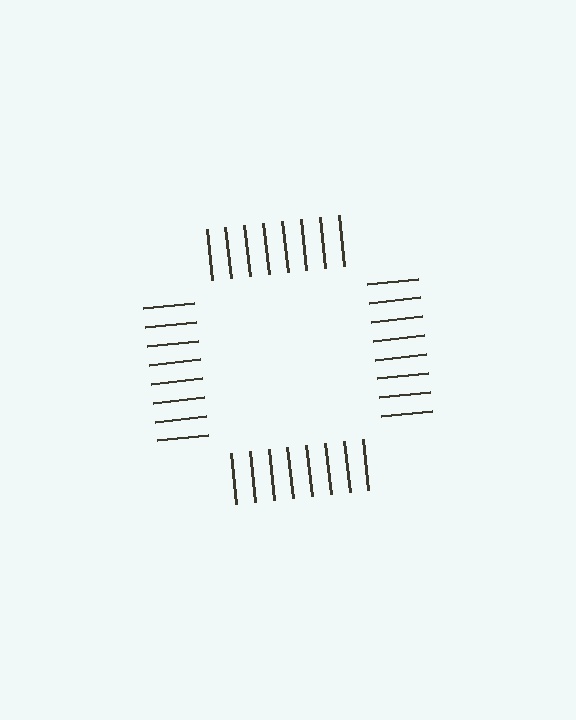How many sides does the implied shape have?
4 sides — the line-ends trace a square.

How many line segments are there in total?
32 — 8 along each of the 4 edges.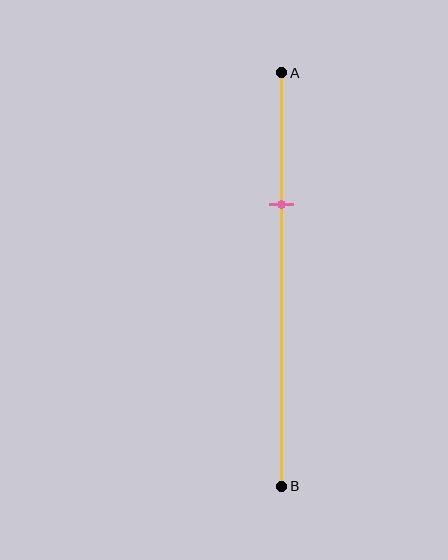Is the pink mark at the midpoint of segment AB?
No, the mark is at about 30% from A, not at the 50% midpoint.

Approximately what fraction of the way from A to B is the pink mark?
The pink mark is approximately 30% of the way from A to B.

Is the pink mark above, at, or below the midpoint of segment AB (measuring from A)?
The pink mark is above the midpoint of segment AB.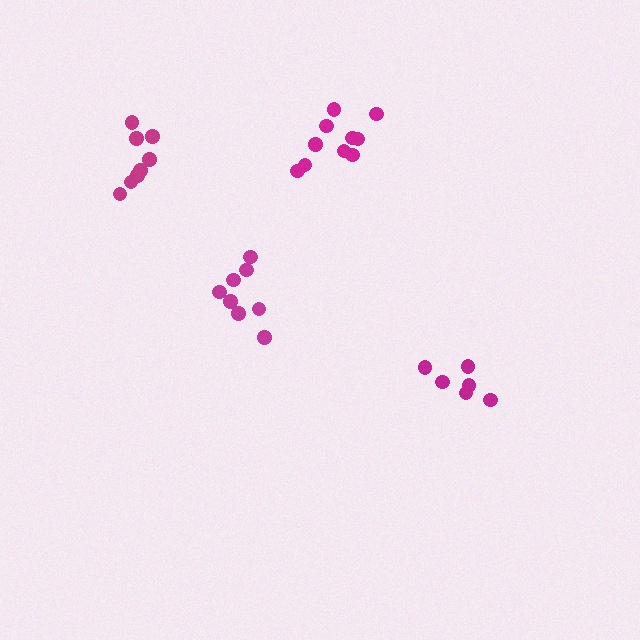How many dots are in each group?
Group 1: 10 dots, Group 2: 8 dots, Group 3: 8 dots, Group 4: 6 dots (32 total).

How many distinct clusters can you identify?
There are 4 distinct clusters.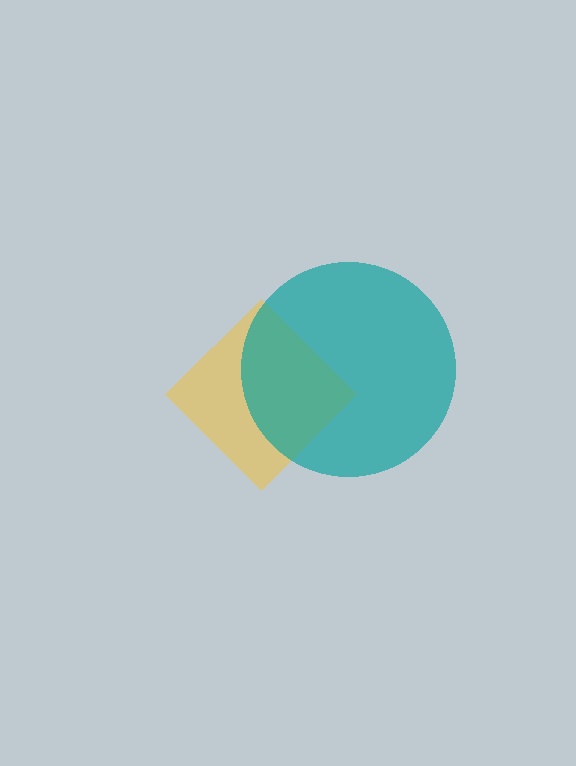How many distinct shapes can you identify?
There are 2 distinct shapes: a yellow diamond, a teal circle.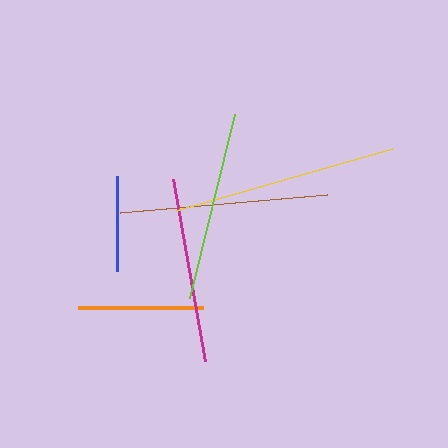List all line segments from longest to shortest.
From longest to shortest: yellow, brown, lime, magenta, orange, blue.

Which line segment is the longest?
The yellow line is the longest at approximately 224 pixels.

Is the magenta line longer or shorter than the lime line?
The lime line is longer than the magenta line.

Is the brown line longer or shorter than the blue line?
The brown line is longer than the blue line.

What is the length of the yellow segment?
The yellow segment is approximately 224 pixels long.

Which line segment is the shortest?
The blue line is the shortest at approximately 96 pixels.